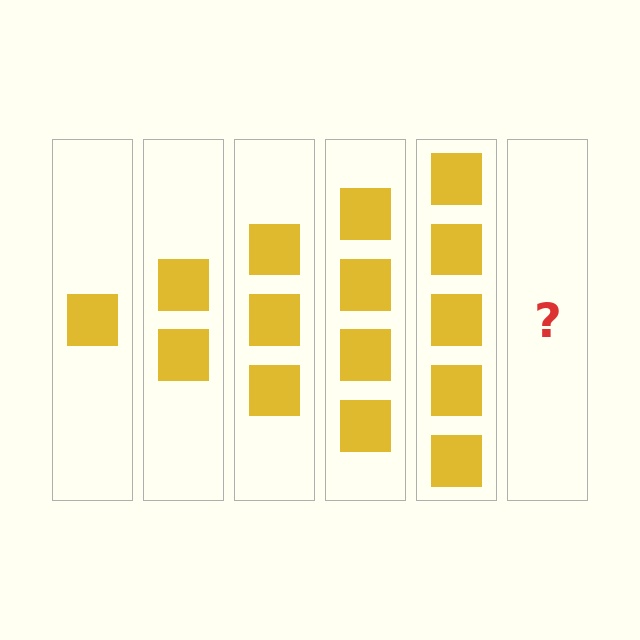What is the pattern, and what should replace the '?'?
The pattern is that each step adds one more square. The '?' should be 6 squares.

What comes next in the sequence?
The next element should be 6 squares.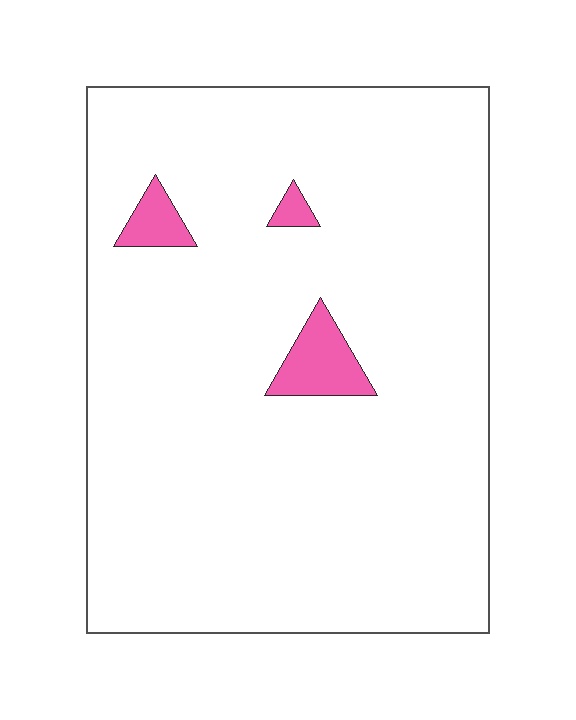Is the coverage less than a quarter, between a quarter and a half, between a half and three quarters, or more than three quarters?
Less than a quarter.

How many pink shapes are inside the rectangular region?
3.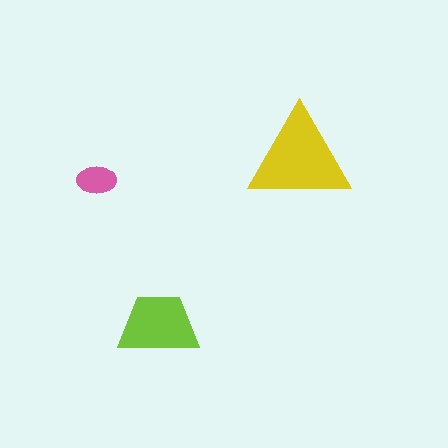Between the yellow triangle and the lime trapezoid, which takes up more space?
The yellow triangle.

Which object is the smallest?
The pink ellipse.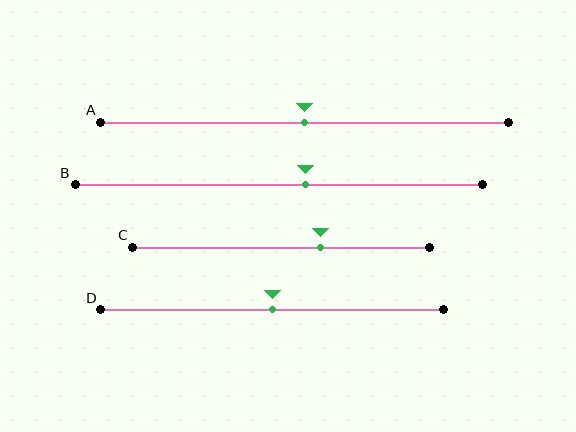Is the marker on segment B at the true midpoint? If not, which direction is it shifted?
No, the marker on segment B is shifted to the right by about 6% of the segment length.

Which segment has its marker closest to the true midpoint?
Segment A has its marker closest to the true midpoint.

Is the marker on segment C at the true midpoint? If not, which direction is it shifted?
No, the marker on segment C is shifted to the right by about 13% of the segment length.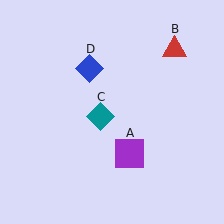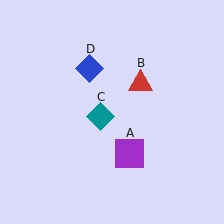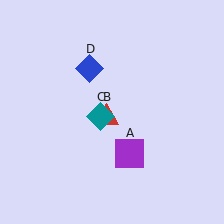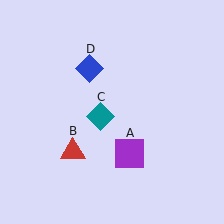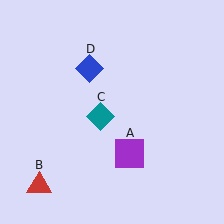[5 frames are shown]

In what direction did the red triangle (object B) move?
The red triangle (object B) moved down and to the left.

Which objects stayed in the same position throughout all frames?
Purple square (object A) and teal diamond (object C) and blue diamond (object D) remained stationary.